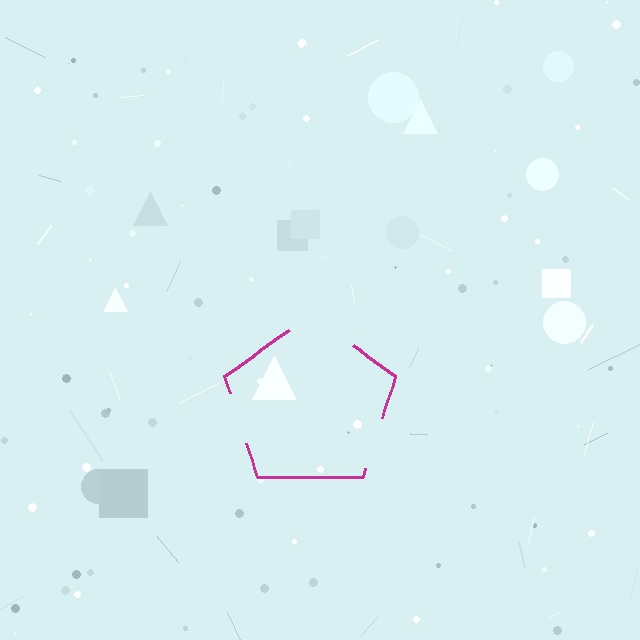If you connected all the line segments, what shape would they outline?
They would outline a pentagon.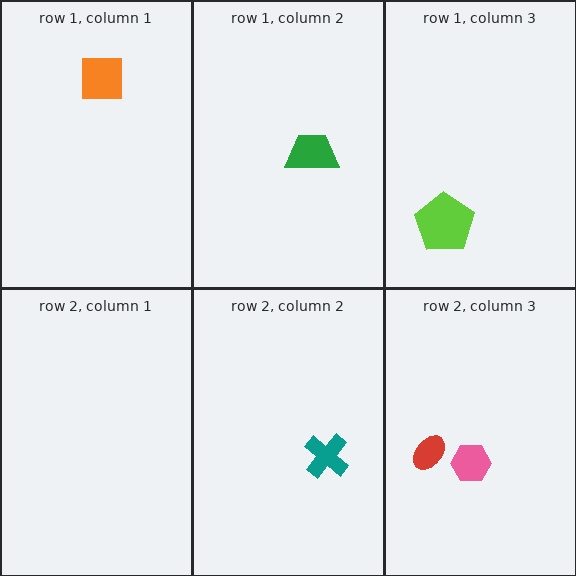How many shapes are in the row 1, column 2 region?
1.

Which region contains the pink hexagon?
The row 2, column 3 region.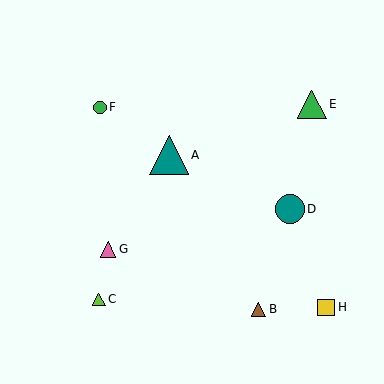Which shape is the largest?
The teal triangle (labeled A) is the largest.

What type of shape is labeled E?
Shape E is a green triangle.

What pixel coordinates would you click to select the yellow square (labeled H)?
Click at (326, 308) to select the yellow square H.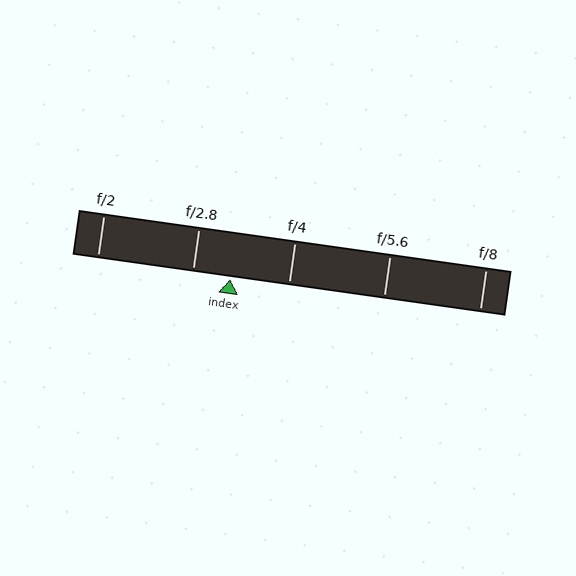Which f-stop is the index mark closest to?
The index mark is closest to f/2.8.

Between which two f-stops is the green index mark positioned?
The index mark is between f/2.8 and f/4.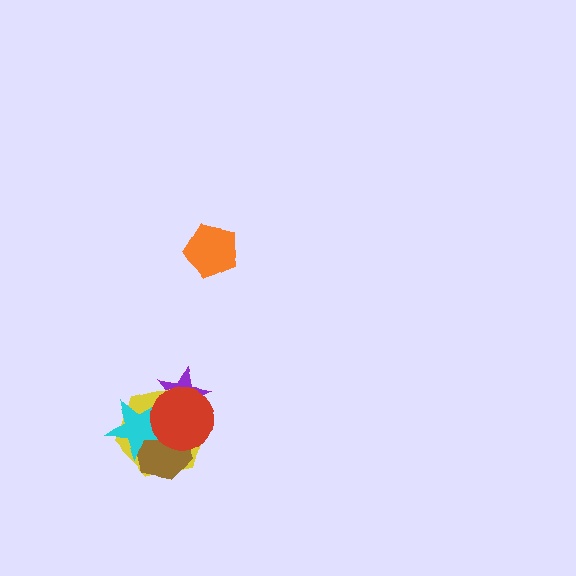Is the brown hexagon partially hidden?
Yes, it is partially covered by another shape.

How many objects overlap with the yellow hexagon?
4 objects overlap with the yellow hexagon.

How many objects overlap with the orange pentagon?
0 objects overlap with the orange pentagon.